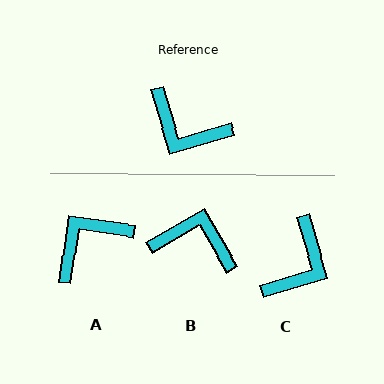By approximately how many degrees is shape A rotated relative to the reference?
Approximately 115 degrees clockwise.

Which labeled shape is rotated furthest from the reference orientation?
B, about 166 degrees away.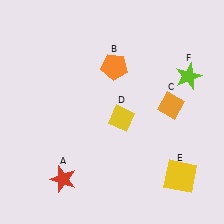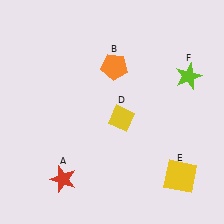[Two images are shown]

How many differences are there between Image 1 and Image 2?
There is 1 difference between the two images.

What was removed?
The orange diamond (C) was removed in Image 2.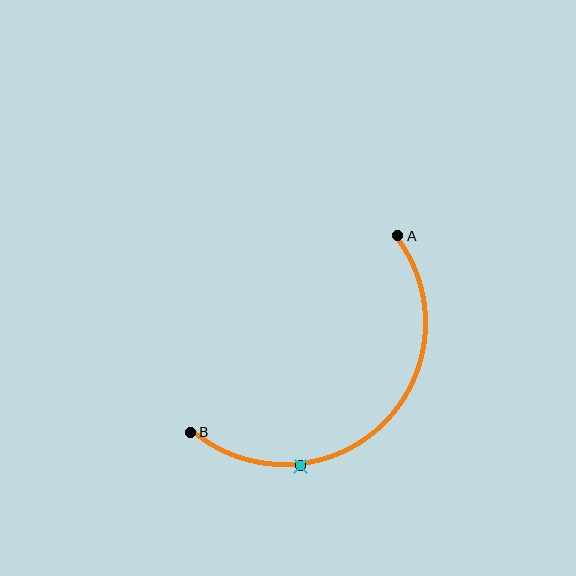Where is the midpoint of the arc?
The arc midpoint is the point on the curve farthest from the straight line joining A and B. It sits below and to the right of that line.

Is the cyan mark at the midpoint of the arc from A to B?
No. The cyan mark lies on the arc but is closer to endpoint B. The arc midpoint would be at the point on the curve equidistant along the arc from both A and B.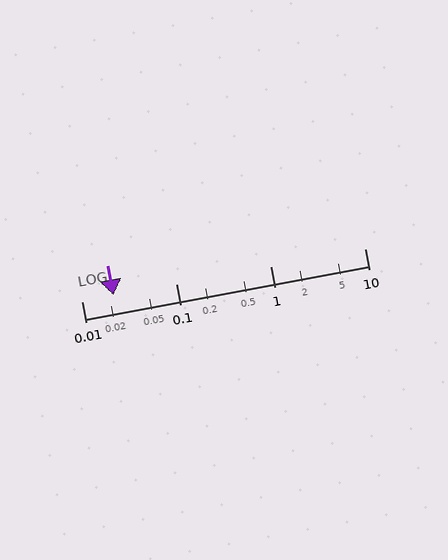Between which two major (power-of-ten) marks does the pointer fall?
The pointer is between 0.01 and 0.1.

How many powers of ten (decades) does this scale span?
The scale spans 3 decades, from 0.01 to 10.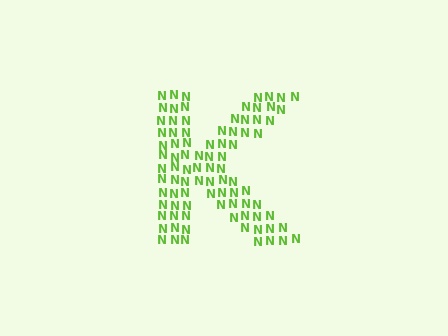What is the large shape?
The large shape is the letter K.